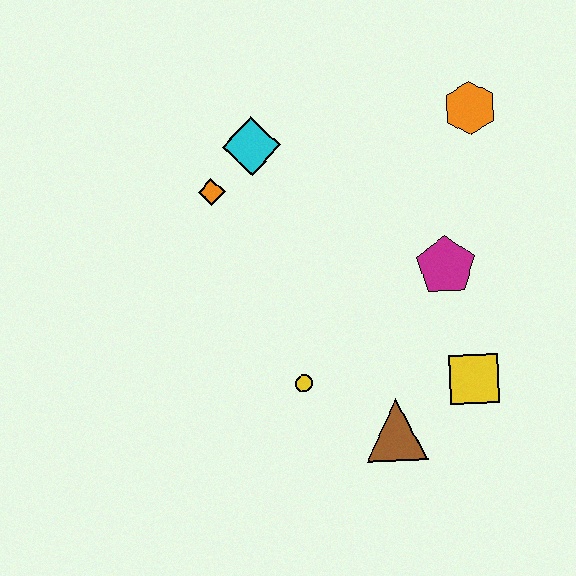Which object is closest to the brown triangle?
The yellow square is closest to the brown triangle.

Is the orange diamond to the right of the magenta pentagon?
No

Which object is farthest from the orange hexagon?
The brown triangle is farthest from the orange hexagon.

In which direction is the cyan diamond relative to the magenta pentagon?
The cyan diamond is to the left of the magenta pentagon.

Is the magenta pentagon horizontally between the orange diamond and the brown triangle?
No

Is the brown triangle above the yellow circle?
No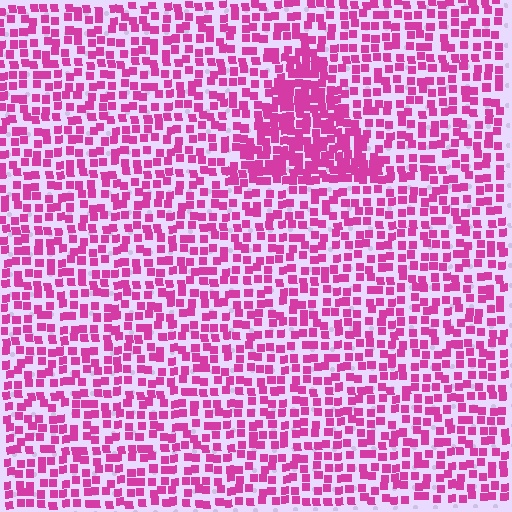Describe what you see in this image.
The image contains small magenta elements arranged at two different densities. A triangle-shaped region is visible where the elements are more densely packed than the surrounding area.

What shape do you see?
I see a triangle.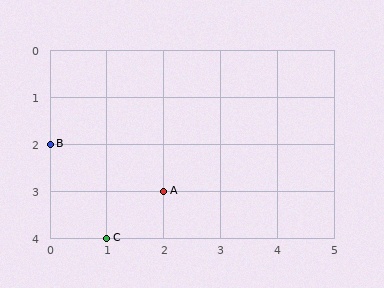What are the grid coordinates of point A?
Point A is at grid coordinates (2, 3).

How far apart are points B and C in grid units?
Points B and C are 1 column and 2 rows apart (about 2.2 grid units diagonally).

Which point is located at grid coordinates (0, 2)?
Point B is at (0, 2).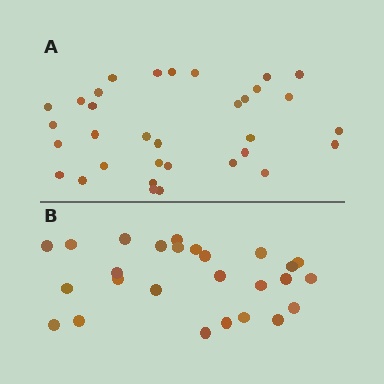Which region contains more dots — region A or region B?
Region A (the top region) has more dots.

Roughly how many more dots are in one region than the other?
Region A has roughly 8 or so more dots than region B.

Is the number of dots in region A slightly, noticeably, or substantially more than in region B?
Region A has noticeably more, but not dramatically so. The ratio is roughly 1.3 to 1.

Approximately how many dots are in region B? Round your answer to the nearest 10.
About 30 dots. (The exact count is 26, which rounds to 30.)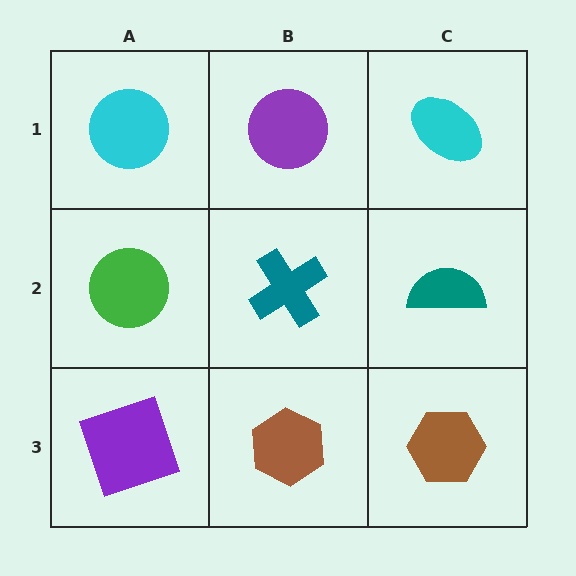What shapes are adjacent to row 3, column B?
A teal cross (row 2, column B), a purple square (row 3, column A), a brown hexagon (row 3, column C).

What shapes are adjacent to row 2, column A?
A cyan circle (row 1, column A), a purple square (row 3, column A), a teal cross (row 2, column B).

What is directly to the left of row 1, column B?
A cyan circle.